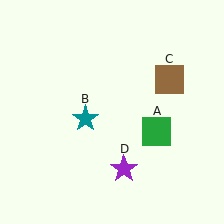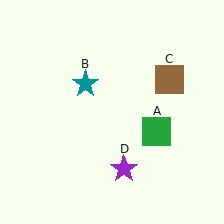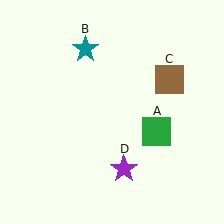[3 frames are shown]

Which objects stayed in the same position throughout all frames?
Green square (object A) and brown square (object C) and purple star (object D) remained stationary.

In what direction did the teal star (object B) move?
The teal star (object B) moved up.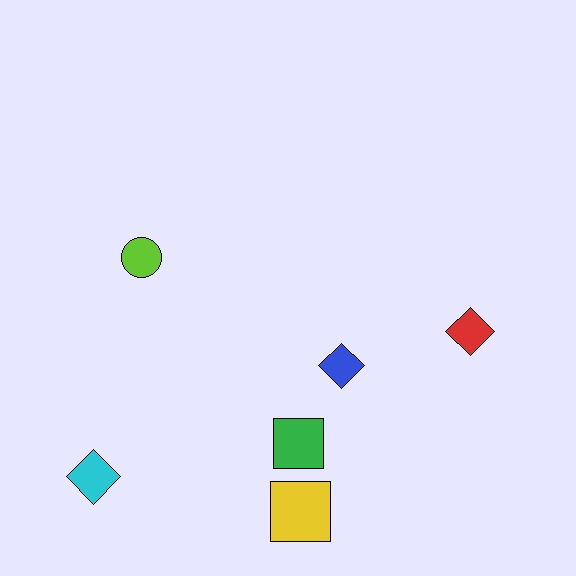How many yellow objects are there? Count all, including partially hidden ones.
There is 1 yellow object.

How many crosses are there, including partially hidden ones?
There are no crosses.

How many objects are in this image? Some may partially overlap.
There are 6 objects.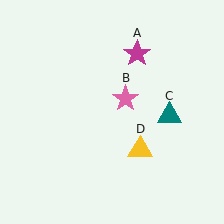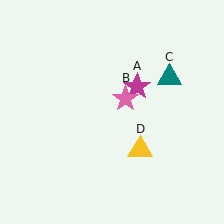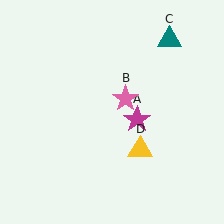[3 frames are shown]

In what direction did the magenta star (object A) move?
The magenta star (object A) moved down.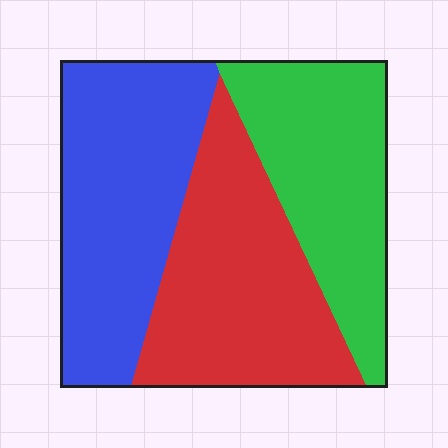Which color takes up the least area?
Green, at roughly 30%.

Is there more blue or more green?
Blue.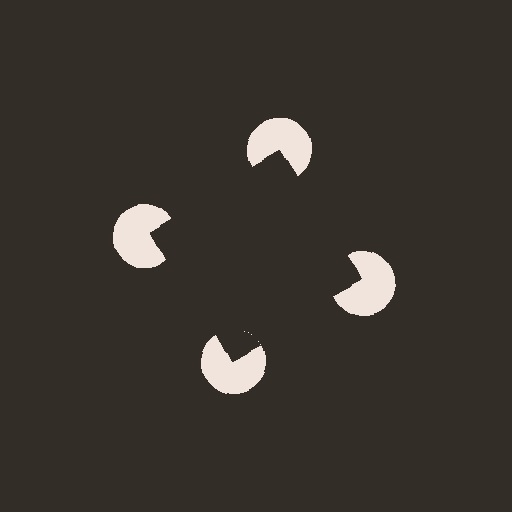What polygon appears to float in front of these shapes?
An illusory square — its edges are inferred from the aligned wedge cuts in the pac-man discs, not physically drawn.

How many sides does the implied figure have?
4 sides.